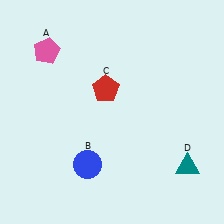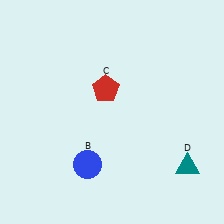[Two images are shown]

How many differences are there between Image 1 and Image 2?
There is 1 difference between the two images.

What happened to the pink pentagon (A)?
The pink pentagon (A) was removed in Image 2. It was in the top-left area of Image 1.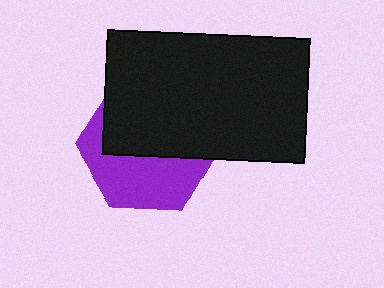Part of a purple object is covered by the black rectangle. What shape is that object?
It is a hexagon.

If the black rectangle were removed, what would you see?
You would see the complete purple hexagon.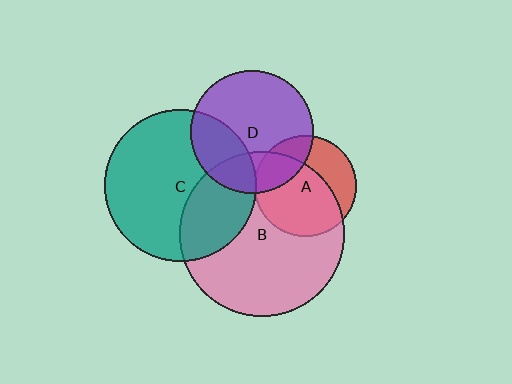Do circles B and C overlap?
Yes.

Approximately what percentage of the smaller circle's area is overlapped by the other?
Approximately 30%.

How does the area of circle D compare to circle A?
Approximately 1.5 times.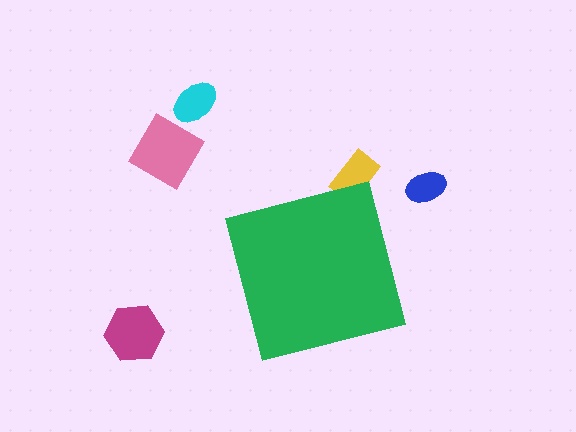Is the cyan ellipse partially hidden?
No, the cyan ellipse is fully visible.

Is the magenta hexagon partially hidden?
No, the magenta hexagon is fully visible.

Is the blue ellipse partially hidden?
No, the blue ellipse is fully visible.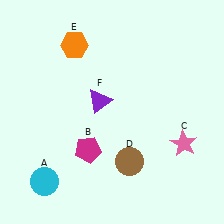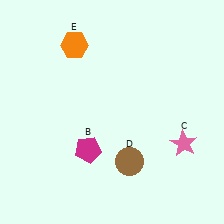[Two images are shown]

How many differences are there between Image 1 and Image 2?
There are 2 differences between the two images.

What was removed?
The cyan circle (A), the purple triangle (F) were removed in Image 2.